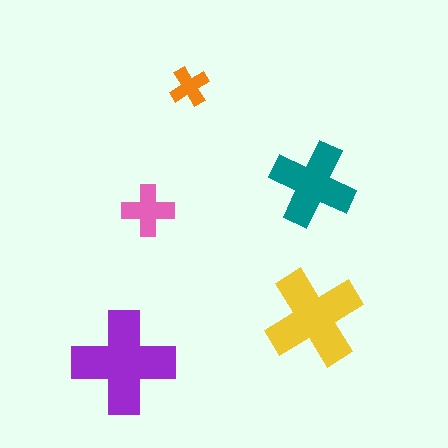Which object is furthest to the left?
The purple cross is leftmost.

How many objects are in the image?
There are 5 objects in the image.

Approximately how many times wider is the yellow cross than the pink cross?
About 2 times wider.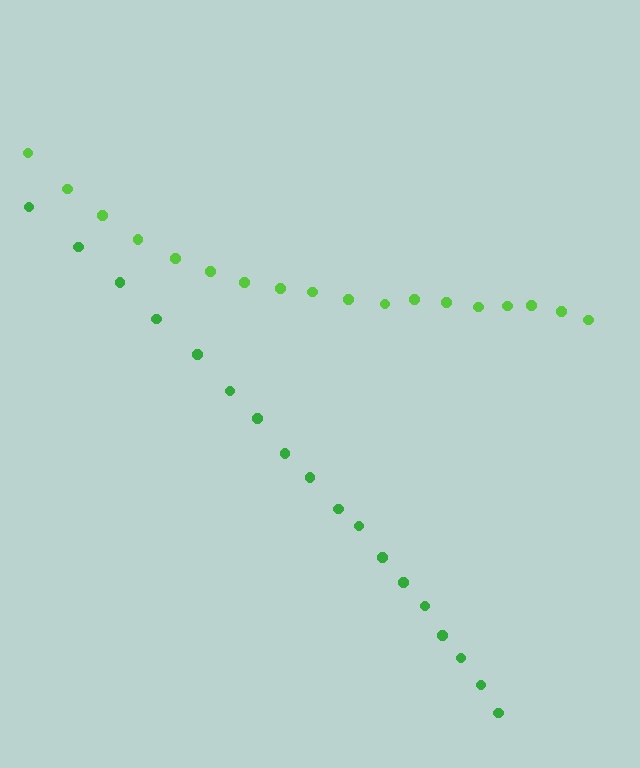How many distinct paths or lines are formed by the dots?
There are 2 distinct paths.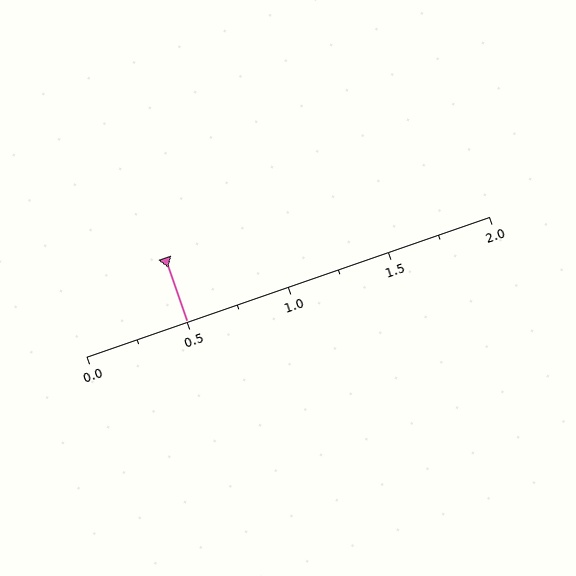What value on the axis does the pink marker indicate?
The marker indicates approximately 0.5.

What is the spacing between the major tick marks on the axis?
The major ticks are spaced 0.5 apart.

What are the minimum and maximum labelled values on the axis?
The axis runs from 0.0 to 2.0.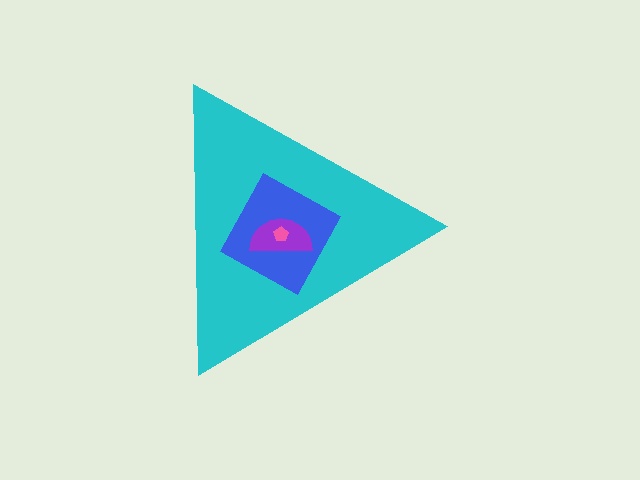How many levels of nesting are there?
4.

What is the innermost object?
The pink pentagon.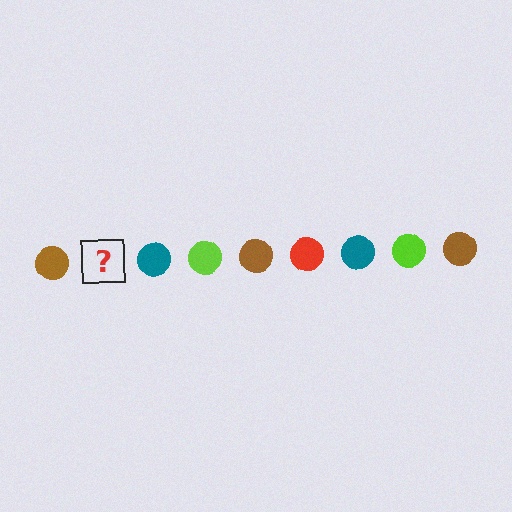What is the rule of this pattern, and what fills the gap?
The rule is that the pattern cycles through brown, red, teal, lime circles. The gap should be filled with a red circle.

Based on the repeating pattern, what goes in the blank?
The blank should be a red circle.